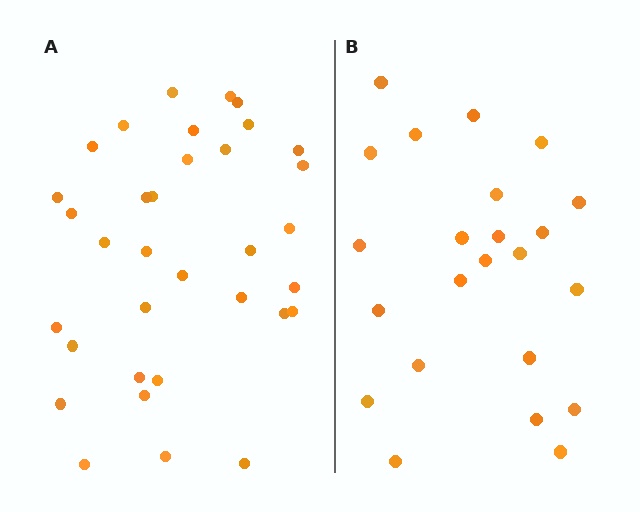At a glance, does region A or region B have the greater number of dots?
Region A (the left region) has more dots.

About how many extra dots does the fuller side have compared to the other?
Region A has roughly 12 or so more dots than region B.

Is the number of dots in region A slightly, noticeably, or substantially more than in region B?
Region A has substantially more. The ratio is roughly 1.5 to 1.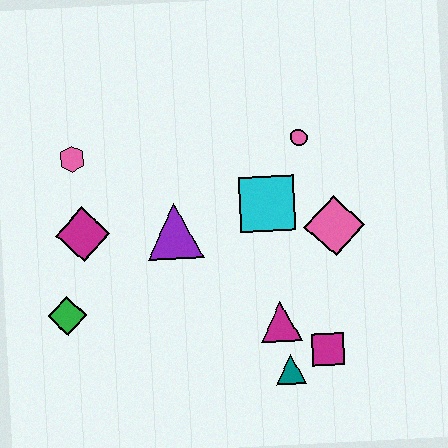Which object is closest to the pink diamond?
The cyan square is closest to the pink diamond.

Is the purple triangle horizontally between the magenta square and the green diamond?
Yes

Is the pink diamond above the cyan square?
No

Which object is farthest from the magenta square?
The pink hexagon is farthest from the magenta square.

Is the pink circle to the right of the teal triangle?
Yes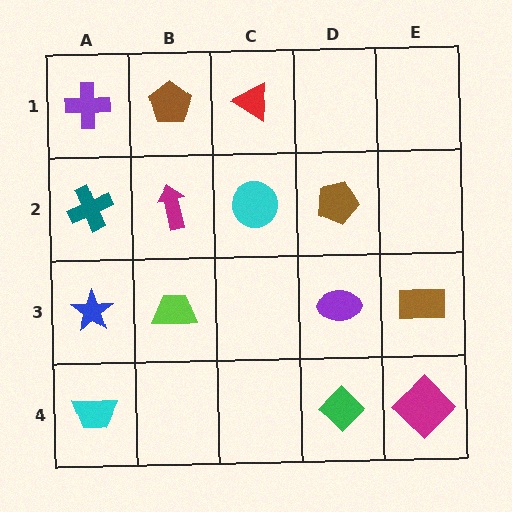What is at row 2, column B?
A magenta arrow.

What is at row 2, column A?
A teal cross.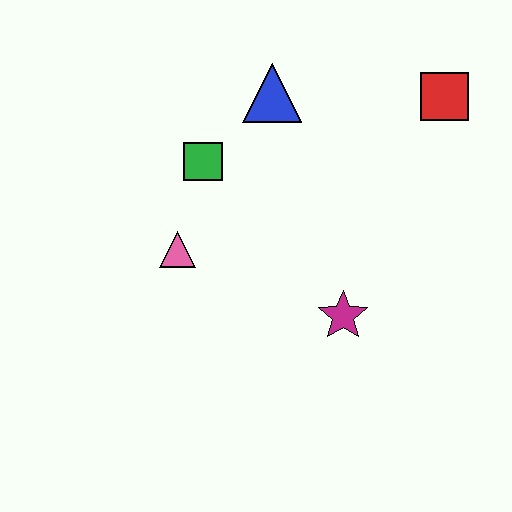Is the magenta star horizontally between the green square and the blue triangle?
No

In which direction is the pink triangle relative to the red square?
The pink triangle is to the left of the red square.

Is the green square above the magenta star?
Yes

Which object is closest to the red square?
The blue triangle is closest to the red square.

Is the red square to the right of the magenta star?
Yes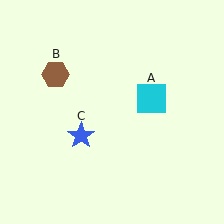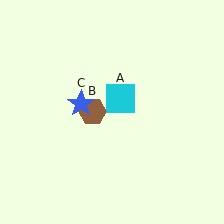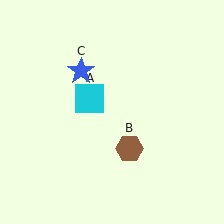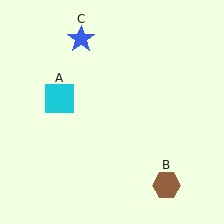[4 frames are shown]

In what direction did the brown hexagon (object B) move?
The brown hexagon (object B) moved down and to the right.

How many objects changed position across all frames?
3 objects changed position: cyan square (object A), brown hexagon (object B), blue star (object C).